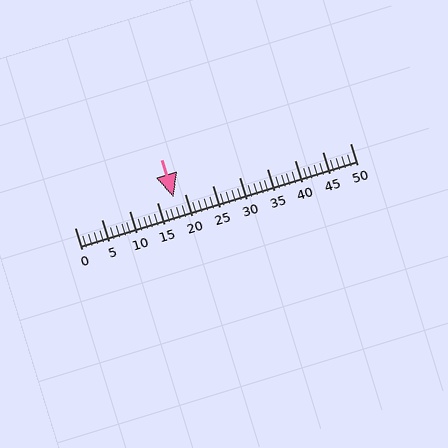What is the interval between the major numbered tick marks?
The major tick marks are spaced 5 units apart.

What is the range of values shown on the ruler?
The ruler shows values from 0 to 50.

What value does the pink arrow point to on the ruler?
The pink arrow points to approximately 18.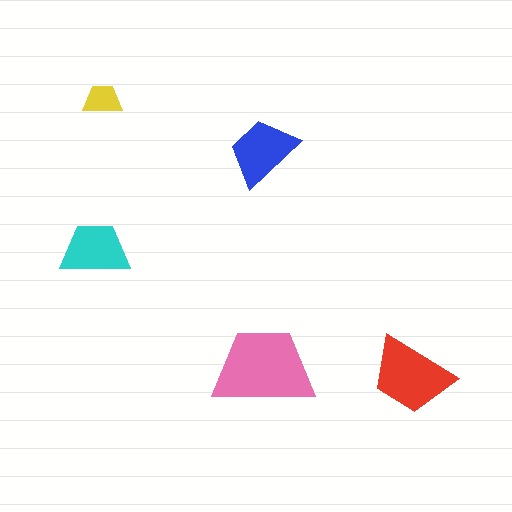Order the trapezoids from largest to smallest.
the pink one, the red one, the blue one, the cyan one, the yellow one.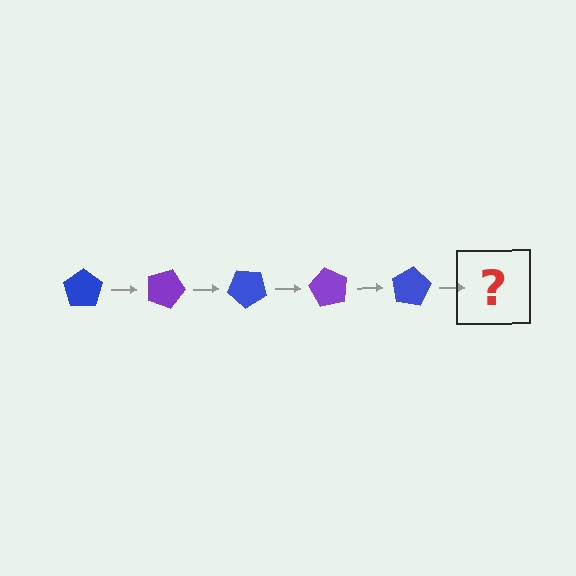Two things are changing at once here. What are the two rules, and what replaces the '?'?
The two rules are that it rotates 20 degrees each step and the color cycles through blue and purple. The '?' should be a purple pentagon, rotated 100 degrees from the start.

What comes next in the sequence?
The next element should be a purple pentagon, rotated 100 degrees from the start.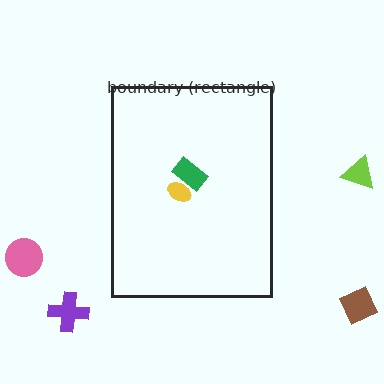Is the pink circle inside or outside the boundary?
Outside.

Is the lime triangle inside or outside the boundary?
Outside.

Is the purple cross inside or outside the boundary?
Outside.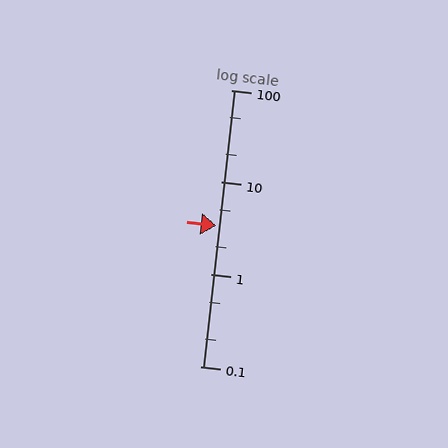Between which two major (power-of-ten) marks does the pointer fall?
The pointer is between 1 and 10.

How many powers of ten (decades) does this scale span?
The scale spans 3 decades, from 0.1 to 100.